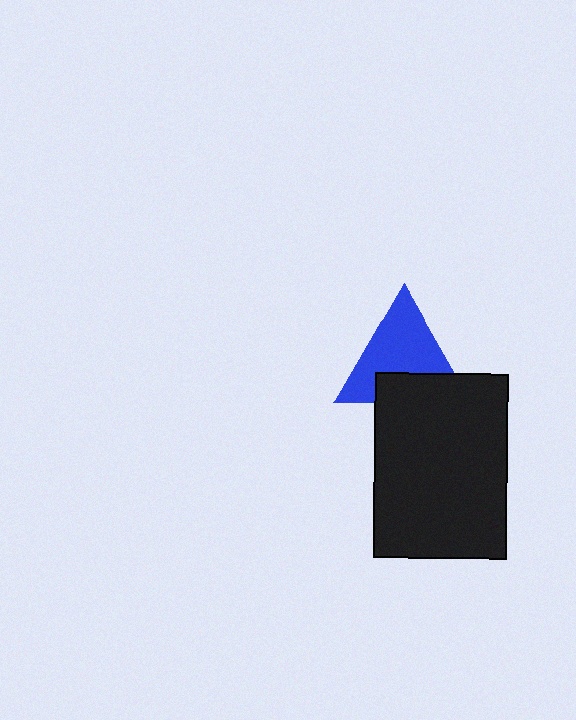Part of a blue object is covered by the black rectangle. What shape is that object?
It is a triangle.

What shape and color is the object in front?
The object in front is a black rectangle.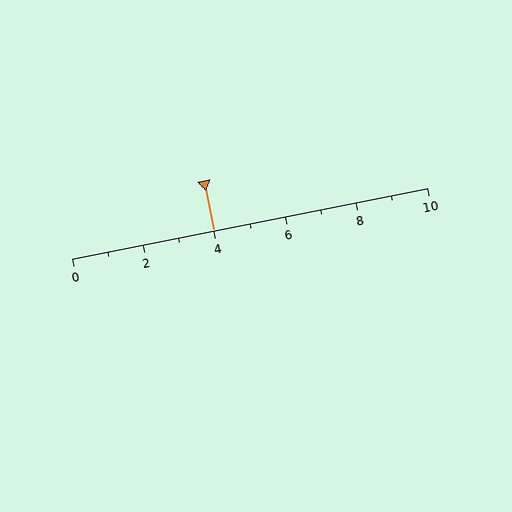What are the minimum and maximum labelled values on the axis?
The axis runs from 0 to 10.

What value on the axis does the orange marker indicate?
The marker indicates approximately 4.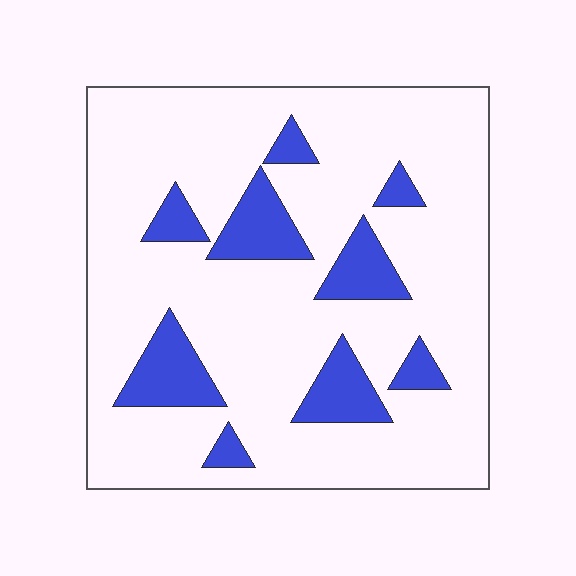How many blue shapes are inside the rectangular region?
9.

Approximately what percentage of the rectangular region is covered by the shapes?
Approximately 15%.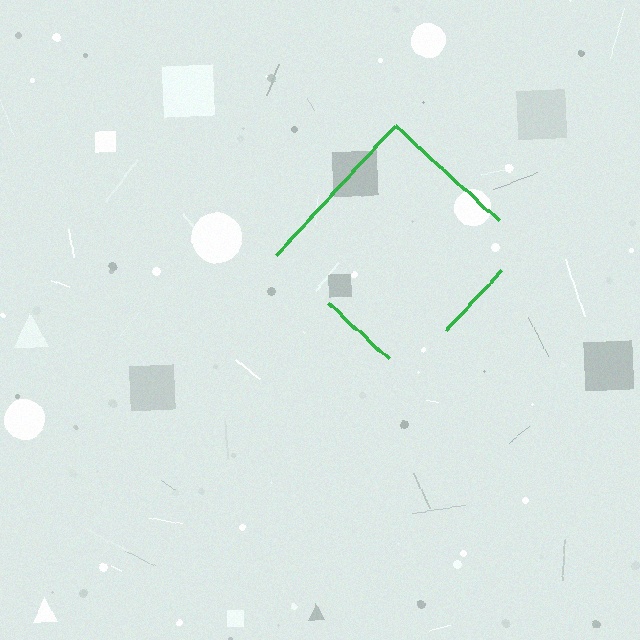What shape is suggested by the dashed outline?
The dashed outline suggests a diamond.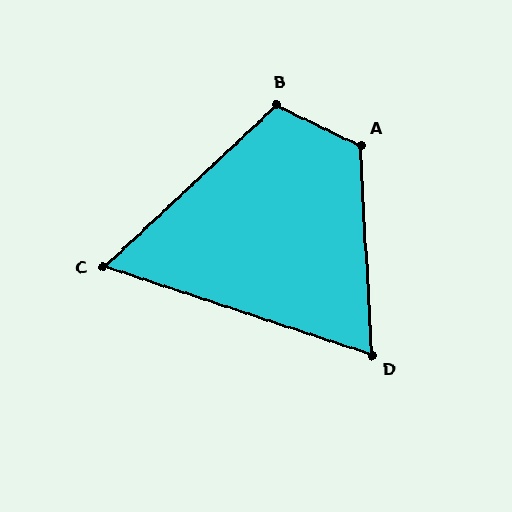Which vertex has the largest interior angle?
A, at approximately 119 degrees.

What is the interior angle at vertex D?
Approximately 69 degrees (acute).